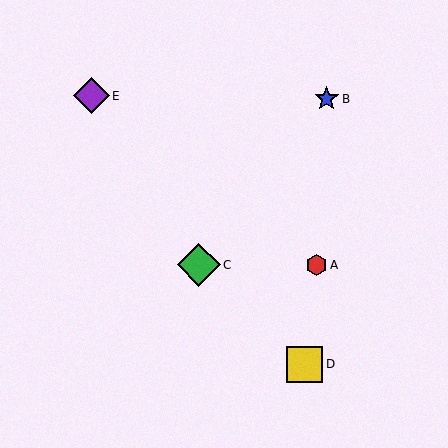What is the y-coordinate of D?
Object D is at y≈364.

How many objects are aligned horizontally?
2 objects (A, C) are aligned horizontally.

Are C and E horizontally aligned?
No, C is at y≈265 and E is at y≈96.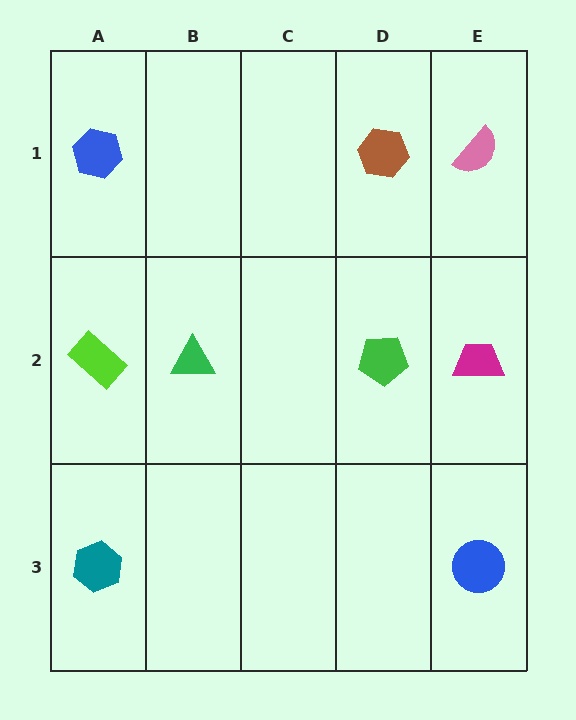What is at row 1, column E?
A pink semicircle.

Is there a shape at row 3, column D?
No, that cell is empty.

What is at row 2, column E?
A magenta trapezoid.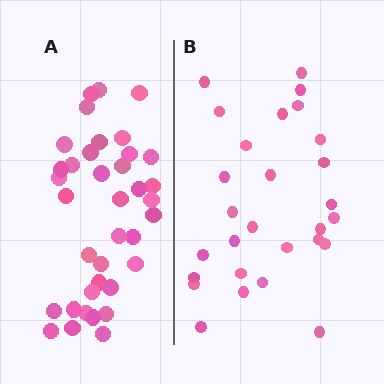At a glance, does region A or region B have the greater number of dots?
Region A (the left region) has more dots.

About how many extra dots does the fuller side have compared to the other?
Region A has roughly 8 or so more dots than region B.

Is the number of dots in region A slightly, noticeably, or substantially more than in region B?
Region A has noticeably more, but not dramatically so. The ratio is roughly 1.3 to 1.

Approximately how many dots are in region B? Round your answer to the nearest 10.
About 30 dots. (The exact count is 28, which rounds to 30.)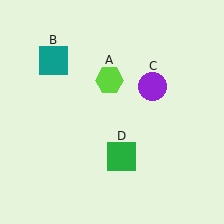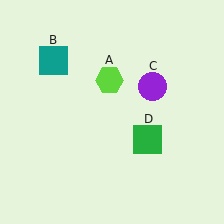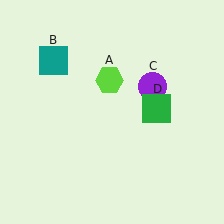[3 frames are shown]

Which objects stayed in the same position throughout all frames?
Lime hexagon (object A) and teal square (object B) and purple circle (object C) remained stationary.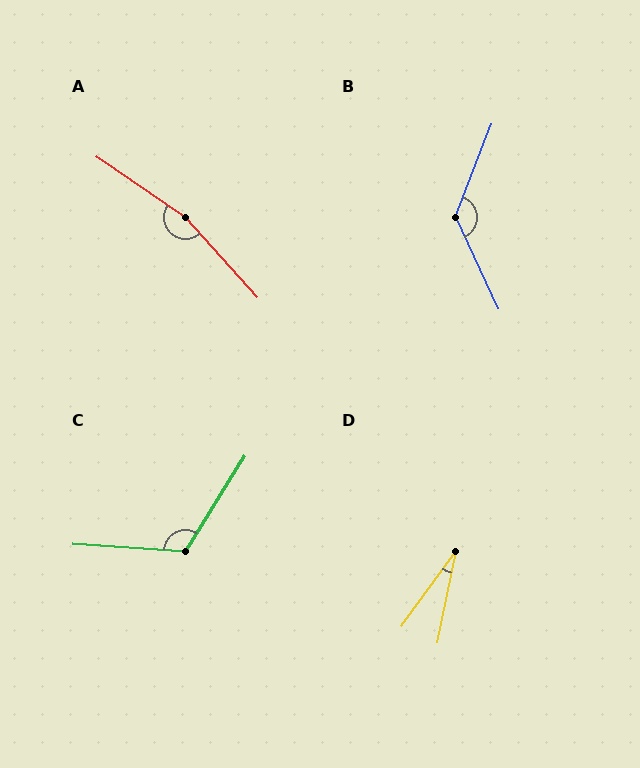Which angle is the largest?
A, at approximately 166 degrees.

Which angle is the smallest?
D, at approximately 25 degrees.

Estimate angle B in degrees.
Approximately 134 degrees.